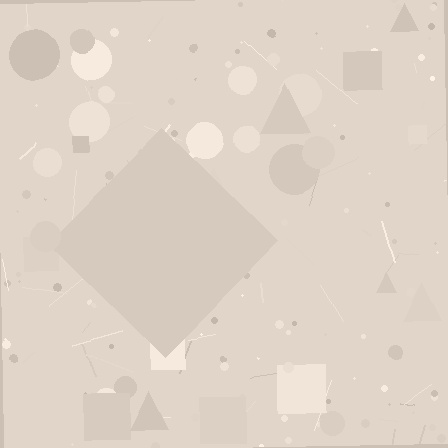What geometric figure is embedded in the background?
A diamond is embedded in the background.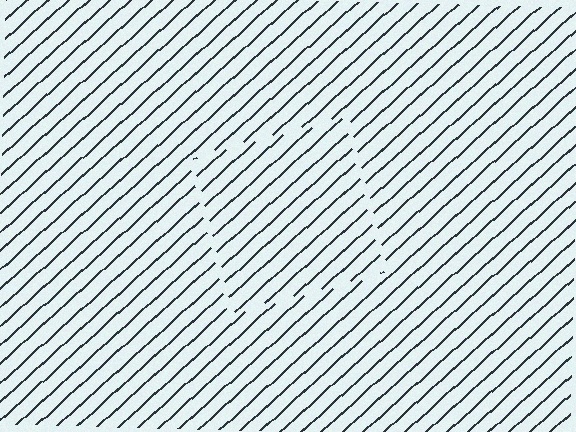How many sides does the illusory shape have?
4 sides — the line-ends trace a square.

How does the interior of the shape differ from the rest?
The interior of the shape contains the same grating, shifted by half a period — the contour is defined by the phase discontinuity where line-ends from the inner and outer gratings abut.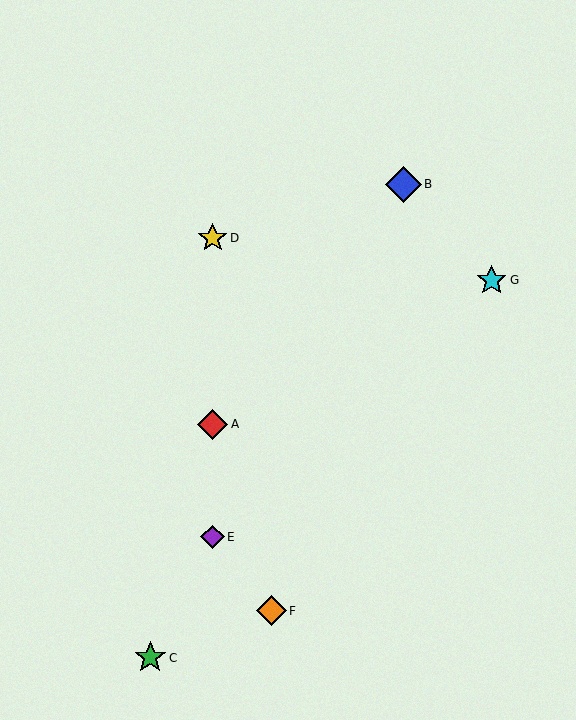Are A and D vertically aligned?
Yes, both are at x≈213.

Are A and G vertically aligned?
No, A is at x≈213 and G is at x≈492.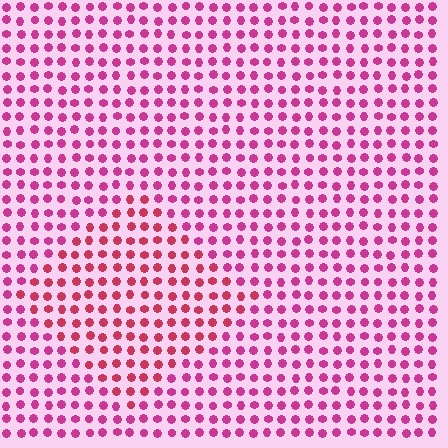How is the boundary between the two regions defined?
The boundary is defined purely by a slight shift in hue (about 23 degrees). Spacing, size, and orientation are identical on both sides.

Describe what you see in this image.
The image is filled with small magenta elements in a uniform arrangement. A diamond-shaped region is visible where the elements are tinted to a slightly different hue, forming a subtle color boundary.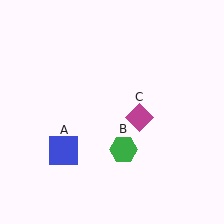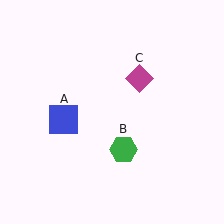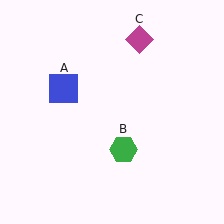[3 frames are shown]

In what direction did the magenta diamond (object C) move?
The magenta diamond (object C) moved up.